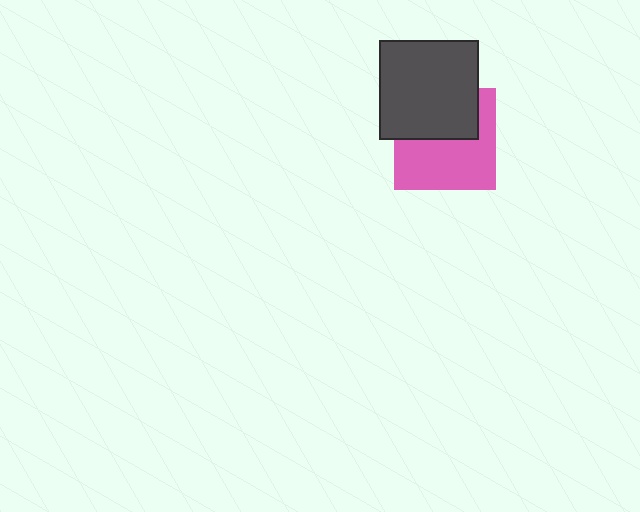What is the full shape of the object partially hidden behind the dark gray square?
The partially hidden object is a pink square.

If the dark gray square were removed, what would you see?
You would see the complete pink square.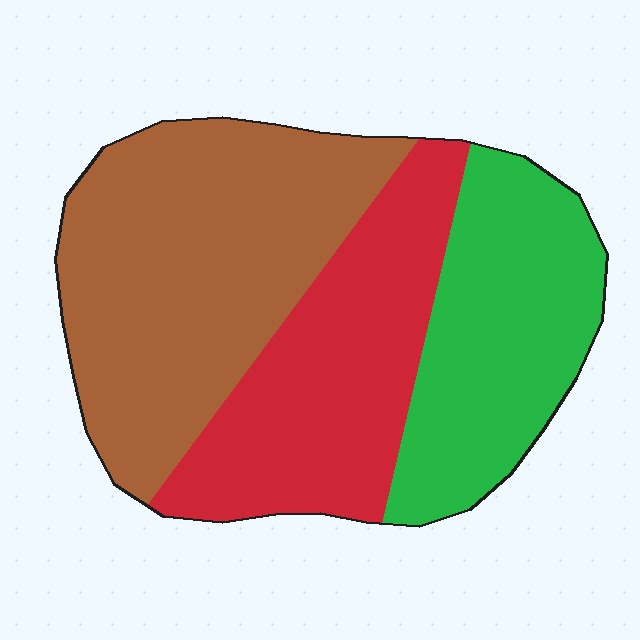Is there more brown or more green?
Brown.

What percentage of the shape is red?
Red covers 30% of the shape.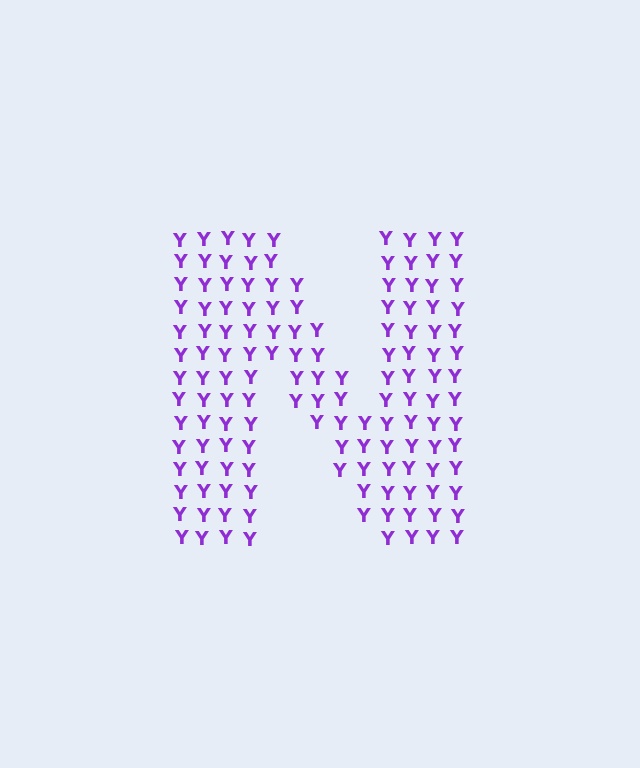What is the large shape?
The large shape is the letter N.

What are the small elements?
The small elements are letter Y's.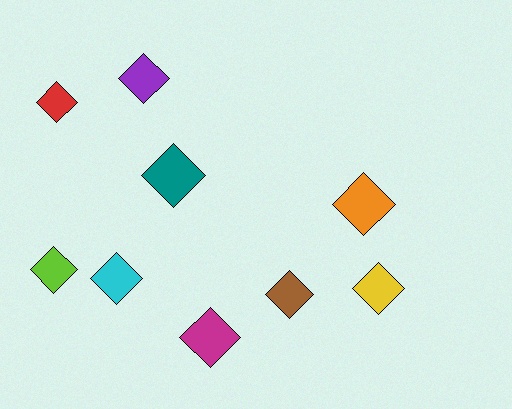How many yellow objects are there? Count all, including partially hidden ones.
There is 1 yellow object.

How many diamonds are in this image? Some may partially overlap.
There are 9 diamonds.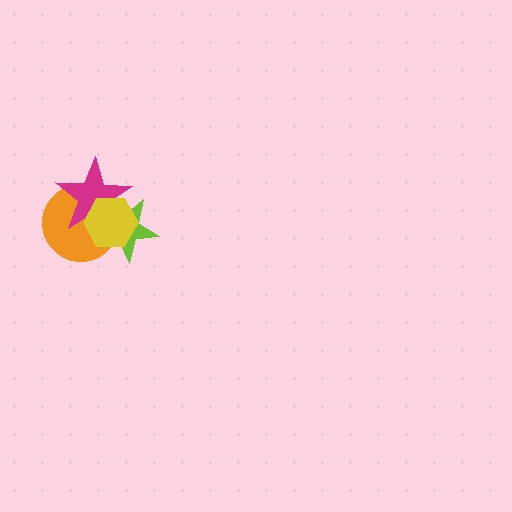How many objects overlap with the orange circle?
3 objects overlap with the orange circle.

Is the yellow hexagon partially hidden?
No, no other shape covers it.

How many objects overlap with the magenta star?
3 objects overlap with the magenta star.